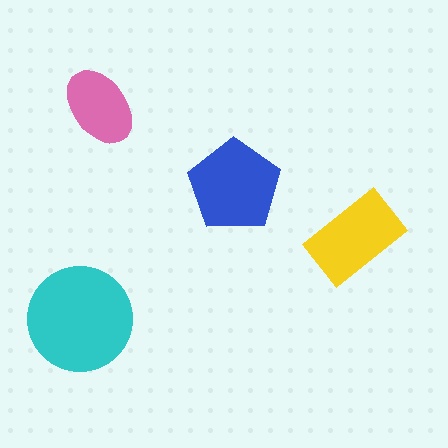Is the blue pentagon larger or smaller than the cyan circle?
Smaller.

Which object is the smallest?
The pink ellipse.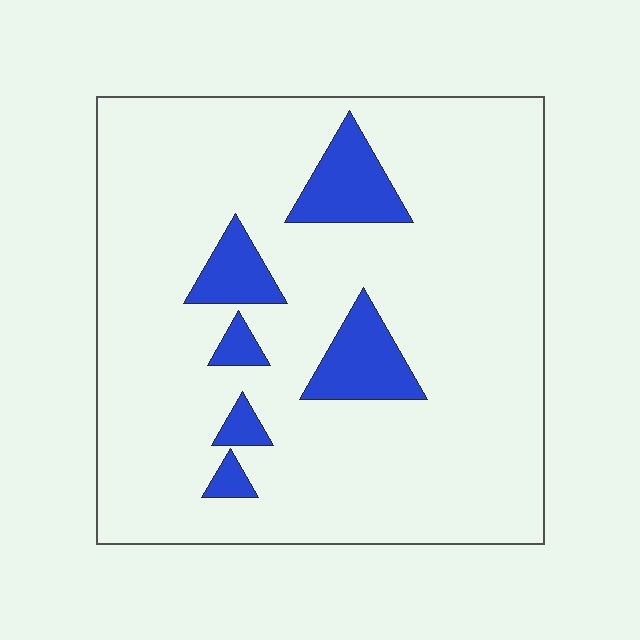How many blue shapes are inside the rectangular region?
6.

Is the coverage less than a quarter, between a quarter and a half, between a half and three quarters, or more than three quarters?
Less than a quarter.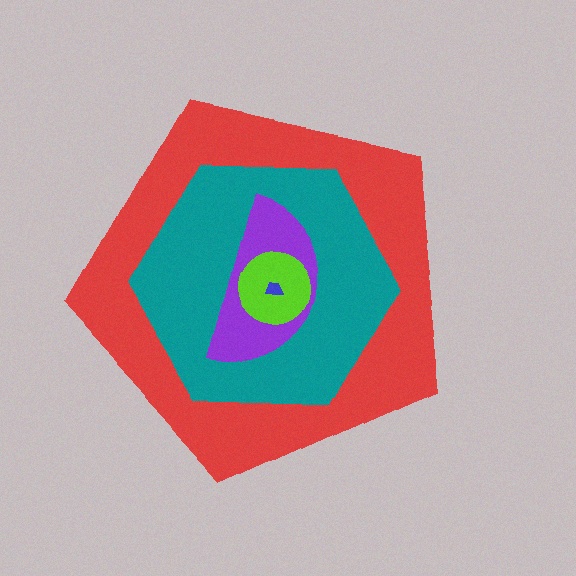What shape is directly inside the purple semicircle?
The lime circle.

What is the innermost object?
The blue trapezoid.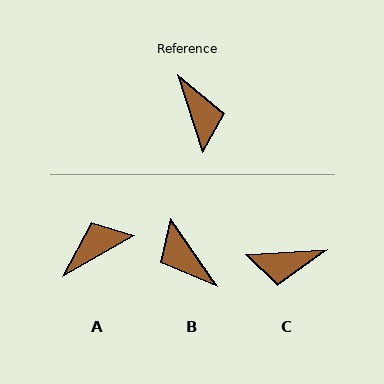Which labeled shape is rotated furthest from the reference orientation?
B, about 163 degrees away.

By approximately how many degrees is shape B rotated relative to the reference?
Approximately 163 degrees clockwise.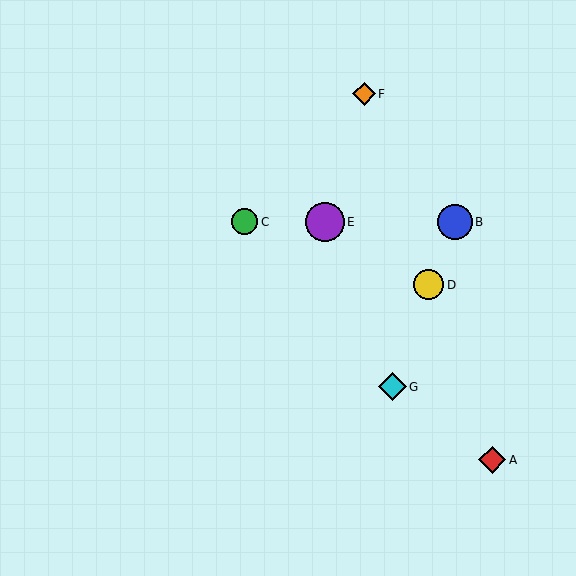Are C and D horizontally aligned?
No, C is at y≈222 and D is at y≈285.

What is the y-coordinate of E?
Object E is at y≈222.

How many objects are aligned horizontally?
3 objects (B, C, E) are aligned horizontally.